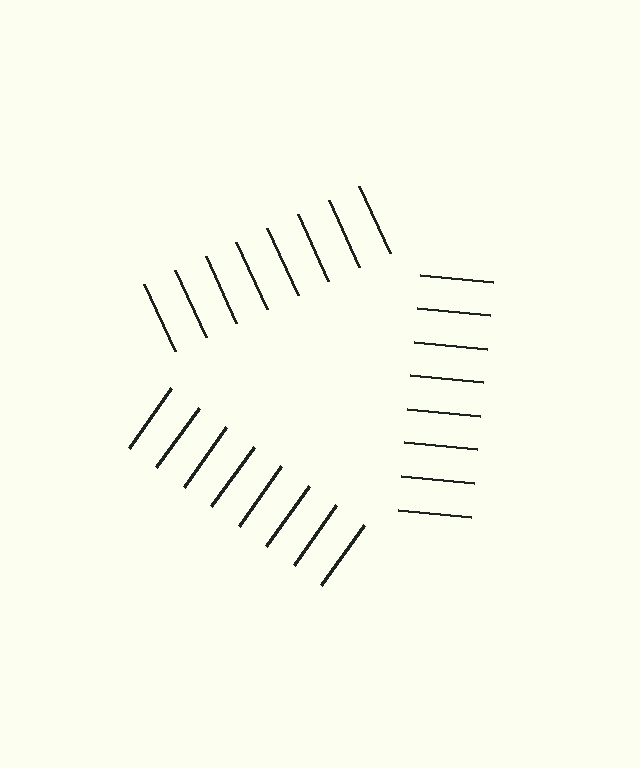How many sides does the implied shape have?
3 sides — the line-ends trace a triangle.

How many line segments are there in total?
24 — 8 along each of the 3 edges.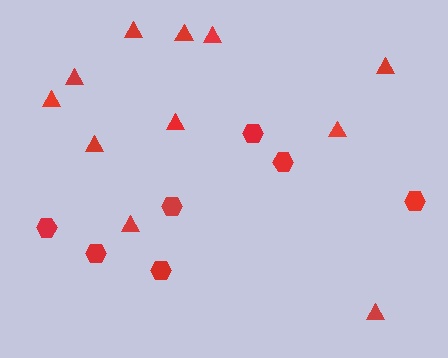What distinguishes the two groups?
There are 2 groups: one group of hexagons (7) and one group of triangles (11).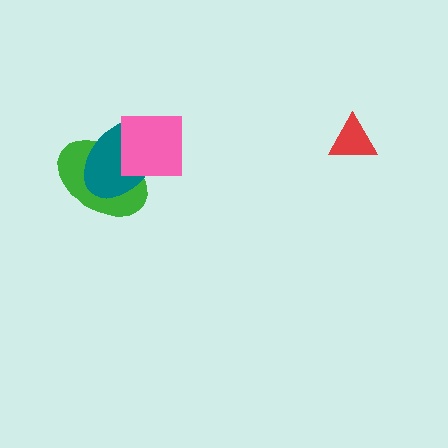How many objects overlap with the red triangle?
0 objects overlap with the red triangle.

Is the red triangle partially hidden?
No, no other shape covers it.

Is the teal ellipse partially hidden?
Yes, it is partially covered by another shape.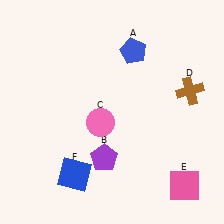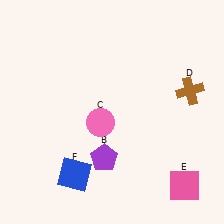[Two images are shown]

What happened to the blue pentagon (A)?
The blue pentagon (A) was removed in Image 2. It was in the top-right area of Image 1.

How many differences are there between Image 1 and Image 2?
There is 1 difference between the two images.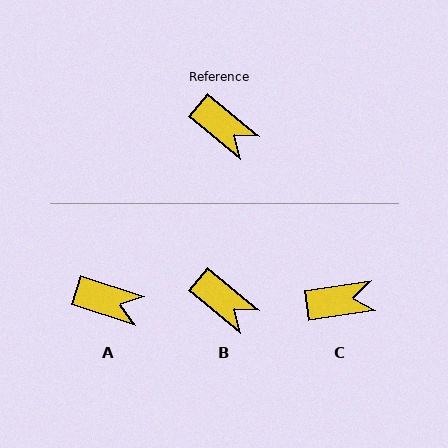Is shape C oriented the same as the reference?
No, it is off by about 48 degrees.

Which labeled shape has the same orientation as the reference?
B.